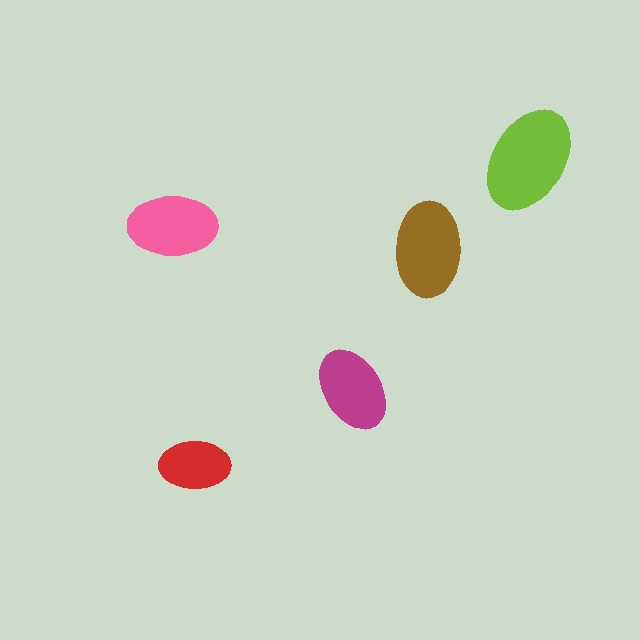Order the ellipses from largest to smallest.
the lime one, the brown one, the pink one, the magenta one, the red one.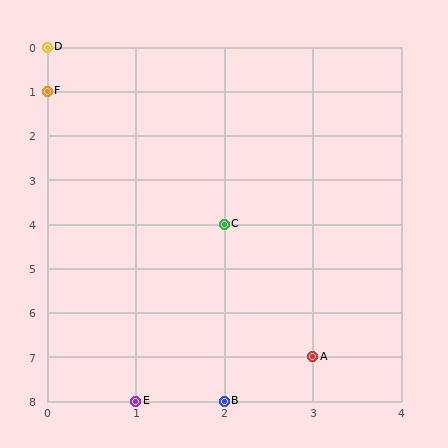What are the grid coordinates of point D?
Point D is at grid coordinates (0, 0).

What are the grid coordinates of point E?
Point E is at grid coordinates (1, 8).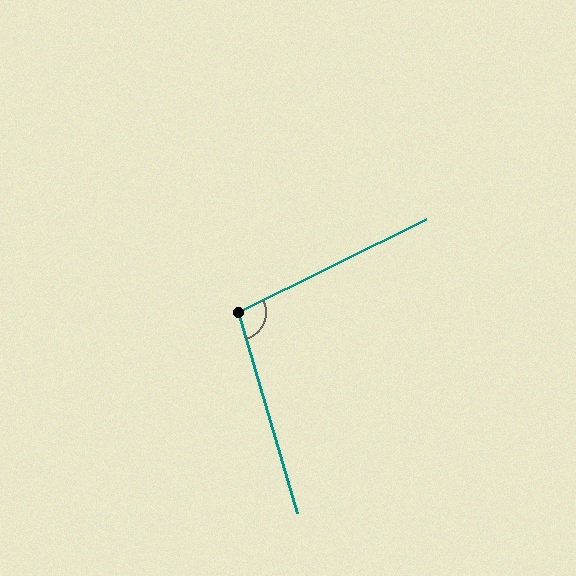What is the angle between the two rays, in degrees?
Approximately 100 degrees.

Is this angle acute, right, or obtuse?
It is obtuse.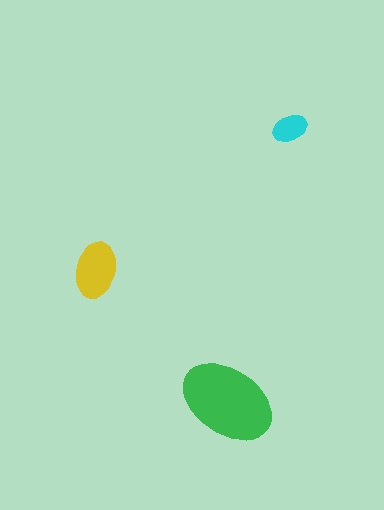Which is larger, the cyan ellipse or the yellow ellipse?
The yellow one.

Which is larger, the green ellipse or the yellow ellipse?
The green one.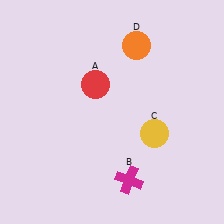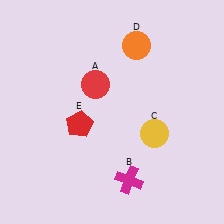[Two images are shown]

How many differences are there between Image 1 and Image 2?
There is 1 difference between the two images.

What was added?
A red pentagon (E) was added in Image 2.